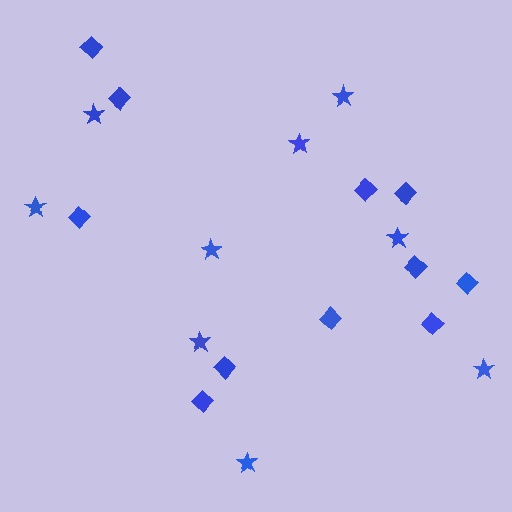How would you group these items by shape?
There are 2 groups: one group of stars (9) and one group of diamonds (11).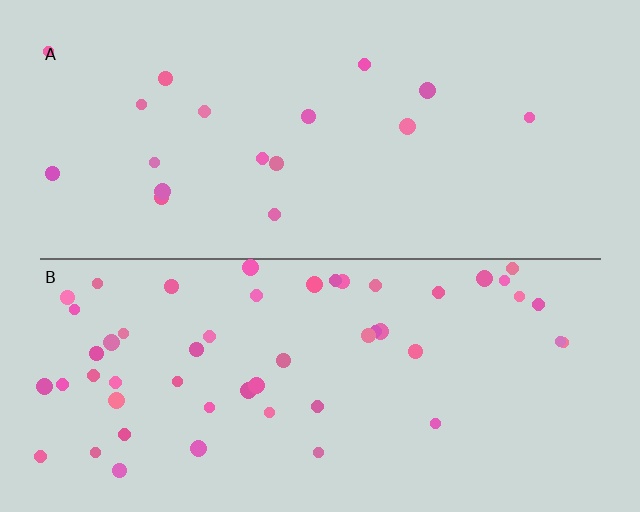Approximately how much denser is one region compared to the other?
Approximately 2.9× — region B over region A.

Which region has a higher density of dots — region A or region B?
B (the bottom).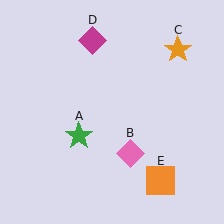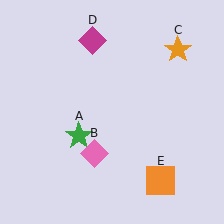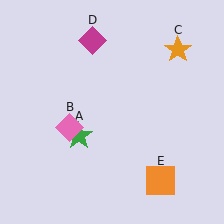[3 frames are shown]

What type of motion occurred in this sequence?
The pink diamond (object B) rotated clockwise around the center of the scene.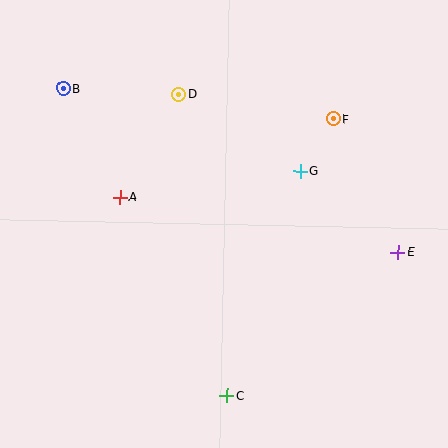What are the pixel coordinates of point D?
Point D is at (179, 94).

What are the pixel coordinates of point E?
Point E is at (398, 252).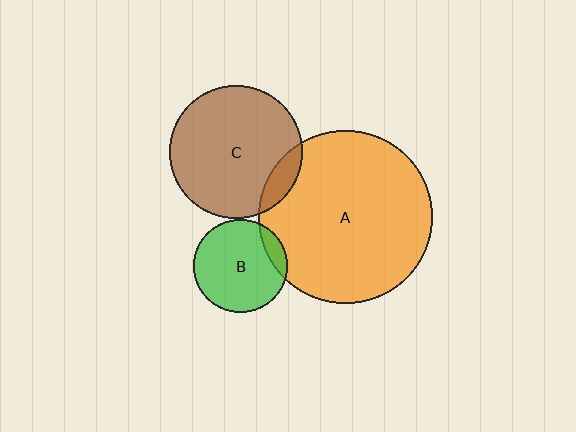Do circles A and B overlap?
Yes.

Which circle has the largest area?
Circle A (orange).